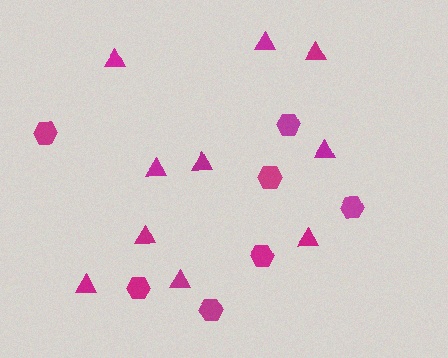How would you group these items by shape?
There are 2 groups: one group of hexagons (7) and one group of triangles (10).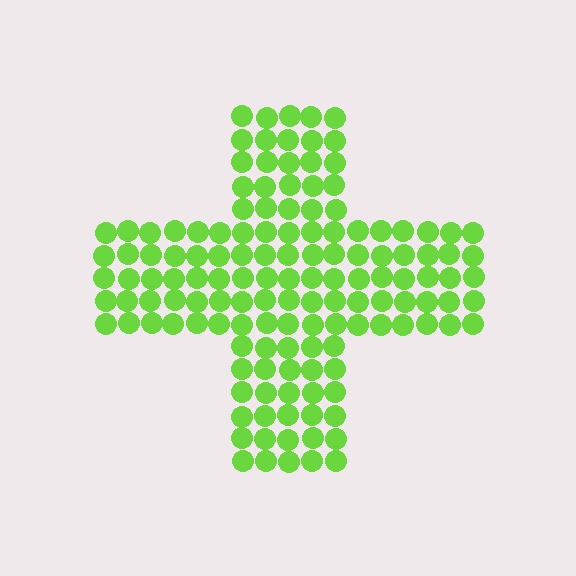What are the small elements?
The small elements are circles.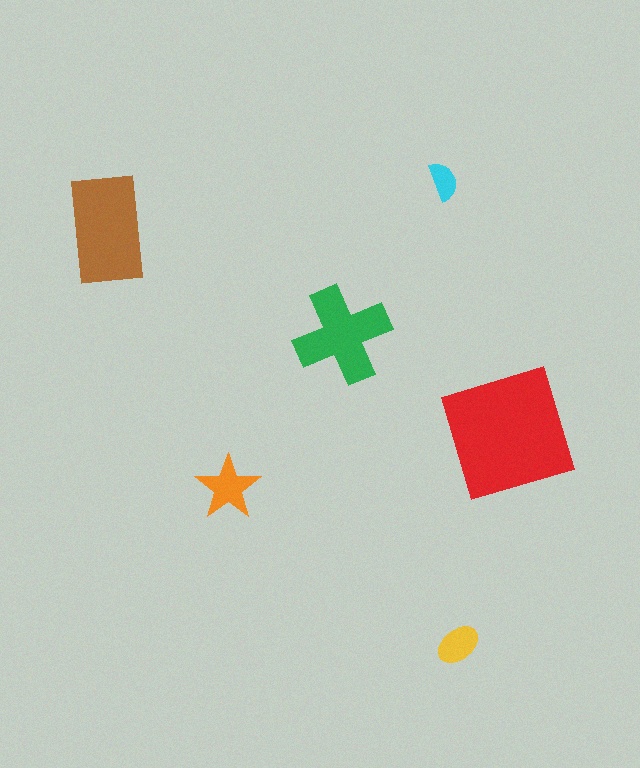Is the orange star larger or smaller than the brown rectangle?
Smaller.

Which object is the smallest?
The cyan semicircle.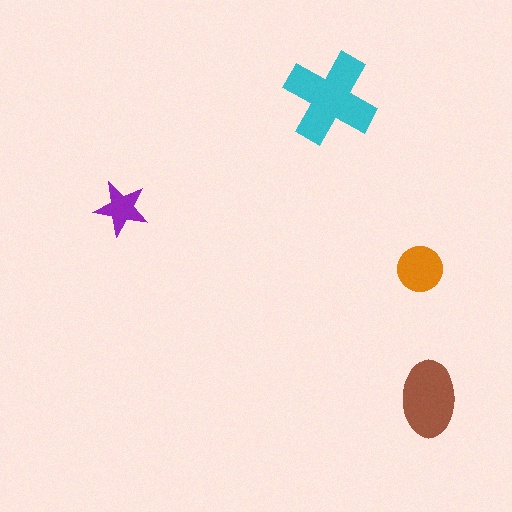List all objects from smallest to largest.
The purple star, the orange circle, the brown ellipse, the cyan cross.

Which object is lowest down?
The brown ellipse is bottommost.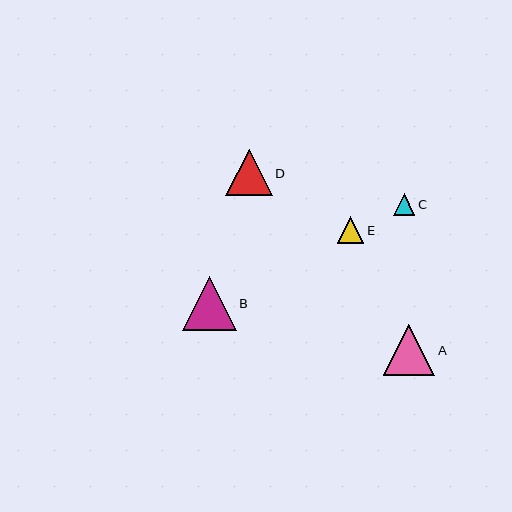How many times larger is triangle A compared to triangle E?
Triangle A is approximately 1.9 times the size of triangle E.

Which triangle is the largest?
Triangle B is the largest with a size of approximately 54 pixels.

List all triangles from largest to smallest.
From largest to smallest: B, A, D, E, C.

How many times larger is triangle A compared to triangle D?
Triangle A is approximately 1.1 times the size of triangle D.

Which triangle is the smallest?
Triangle C is the smallest with a size of approximately 22 pixels.